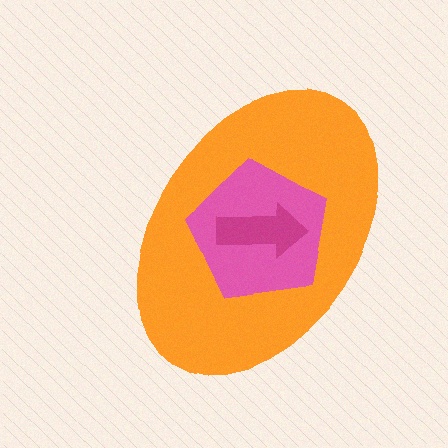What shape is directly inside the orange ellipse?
The pink pentagon.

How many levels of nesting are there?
3.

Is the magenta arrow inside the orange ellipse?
Yes.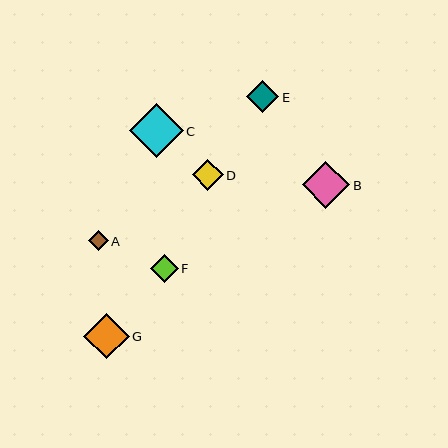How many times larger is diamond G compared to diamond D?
Diamond G is approximately 1.5 times the size of diamond D.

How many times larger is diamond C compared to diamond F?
Diamond C is approximately 1.9 times the size of diamond F.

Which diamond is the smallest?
Diamond A is the smallest with a size of approximately 19 pixels.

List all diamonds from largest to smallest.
From largest to smallest: C, B, G, E, D, F, A.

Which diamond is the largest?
Diamond C is the largest with a size of approximately 54 pixels.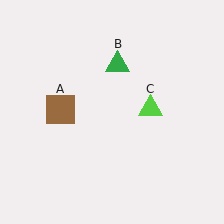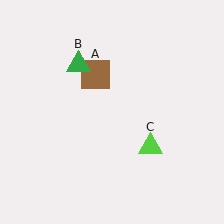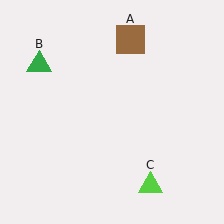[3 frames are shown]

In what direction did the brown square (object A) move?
The brown square (object A) moved up and to the right.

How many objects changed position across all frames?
3 objects changed position: brown square (object A), green triangle (object B), lime triangle (object C).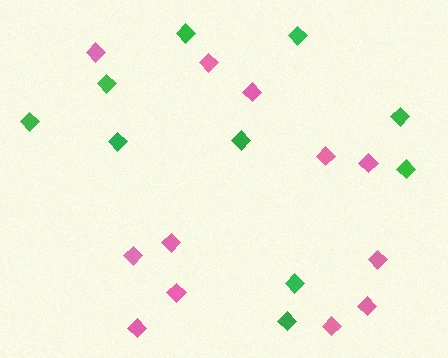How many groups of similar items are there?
There are 2 groups: one group of pink diamonds (12) and one group of green diamonds (10).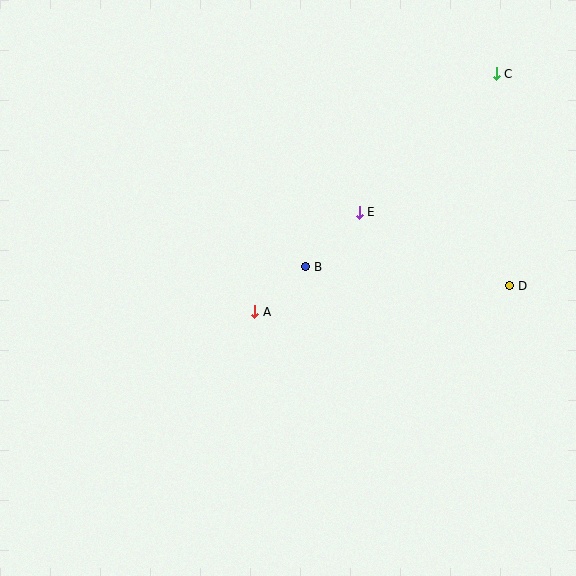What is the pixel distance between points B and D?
The distance between B and D is 205 pixels.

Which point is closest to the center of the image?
Point B at (306, 267) is closest to the center.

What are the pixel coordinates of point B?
Point B is at (306, 267).